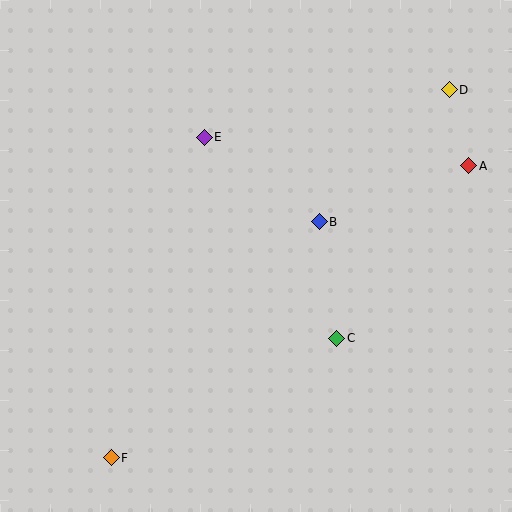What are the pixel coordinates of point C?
Point C is at (337, 338).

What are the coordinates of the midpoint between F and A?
The midpoint between F and A is at (290, 312).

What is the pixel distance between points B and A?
The distance between B and A is 160 pixels.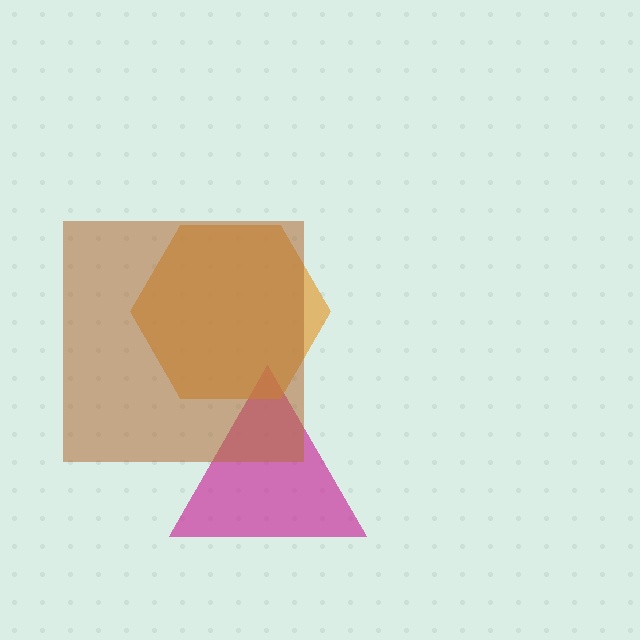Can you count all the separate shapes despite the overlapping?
Yes, there are 3 separate shapes.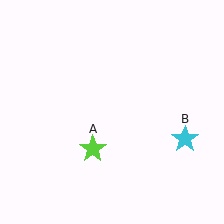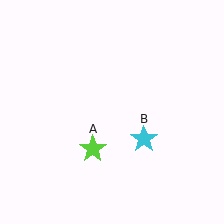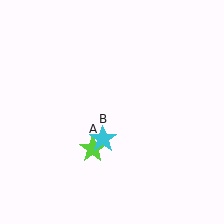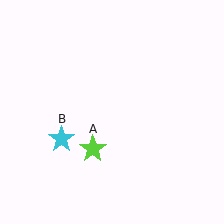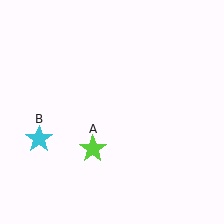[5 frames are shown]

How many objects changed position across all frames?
1 object changed position: cyan star (object B).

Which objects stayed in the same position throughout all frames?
Lime star (object A) remained stationary.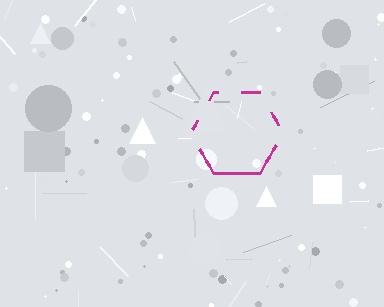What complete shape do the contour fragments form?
The contour fragments form a hexagon.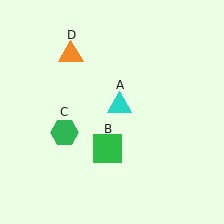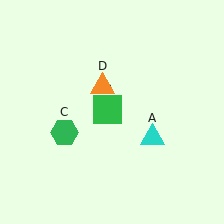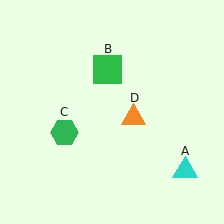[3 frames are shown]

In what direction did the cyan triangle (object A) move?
The cyan triangle (object A) moved down and to the right.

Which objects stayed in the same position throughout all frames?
Green hexagon (object C) remained stationary.